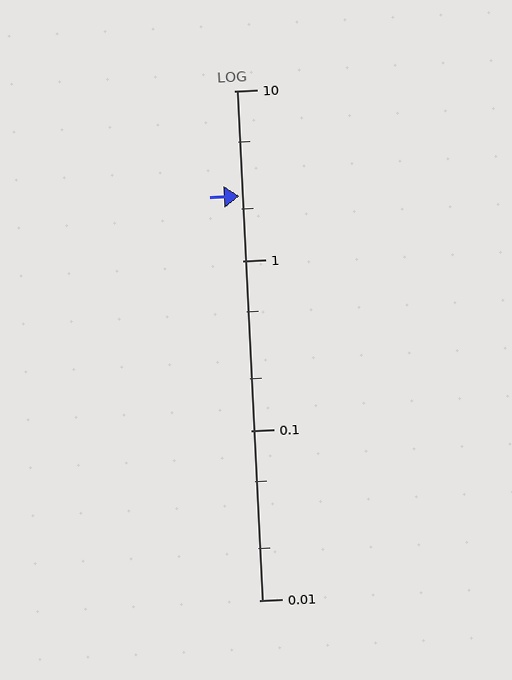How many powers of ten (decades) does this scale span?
The scale spans 3 decades, from 0.01 to 10.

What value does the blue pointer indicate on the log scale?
The pointer indicates approximately 2.4.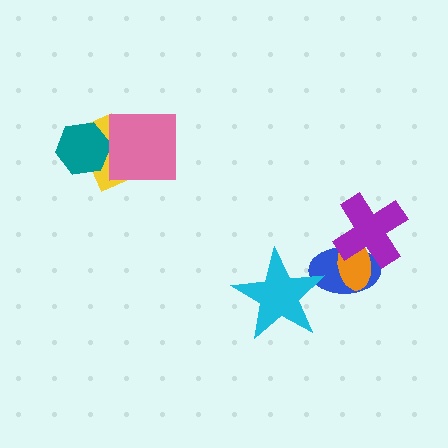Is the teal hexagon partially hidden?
Yes, it is partially covered by another shape.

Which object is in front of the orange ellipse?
The purple cross is in front of the orange ellipse.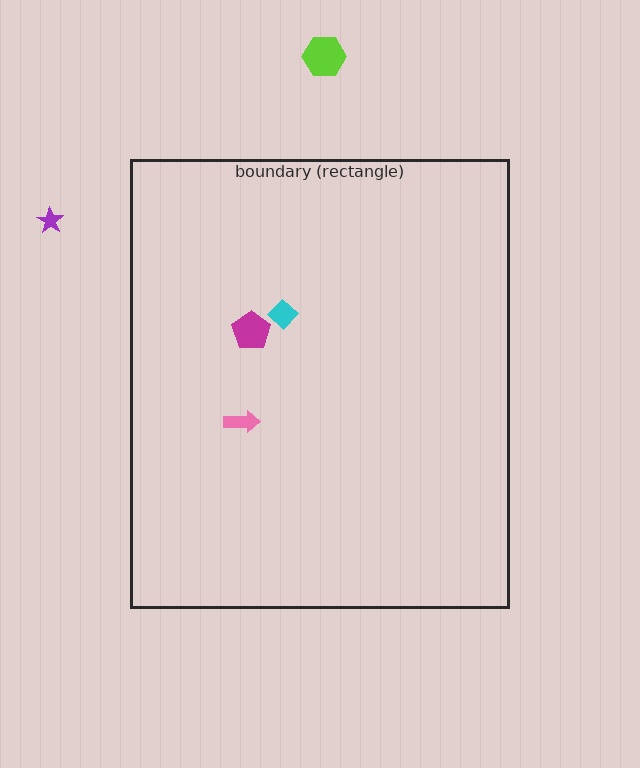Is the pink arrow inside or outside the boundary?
Inside.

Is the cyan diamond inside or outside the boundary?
Inside.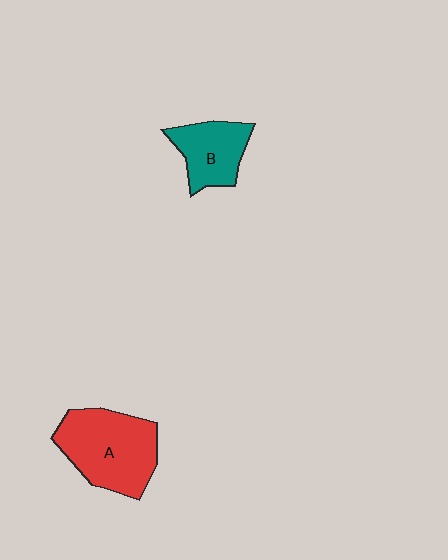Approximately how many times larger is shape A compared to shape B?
Approximately 1.6 times.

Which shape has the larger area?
Shape A (red).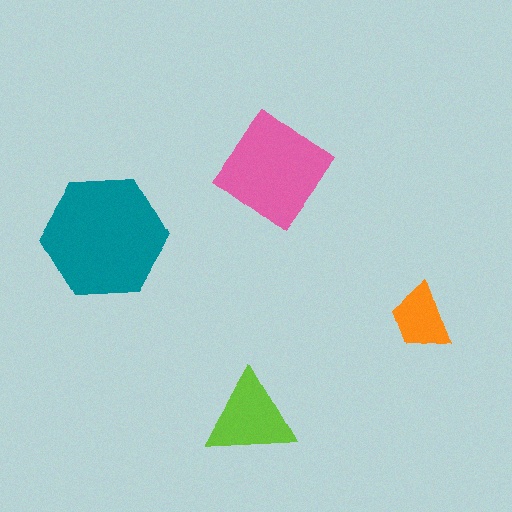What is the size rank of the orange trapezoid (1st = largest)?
4th.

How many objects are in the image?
There are 4 objects in the image.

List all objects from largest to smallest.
The teal hexagon, the pink diamond, the lime triangle, the orange trapezoid.